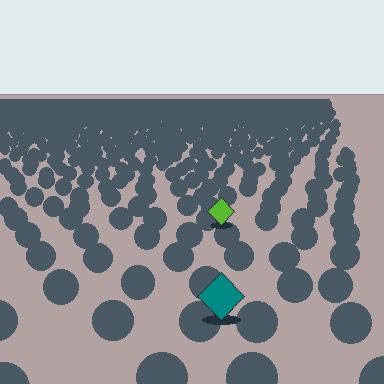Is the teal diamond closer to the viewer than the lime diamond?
Yes. The teal diamond is closer — you can tell from the texture gradient: the ground texture is coarser near it.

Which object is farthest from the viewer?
The lime diamond is farthest from the viewer. It appears smaller and the ground texture around it is denser.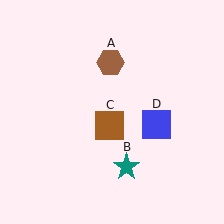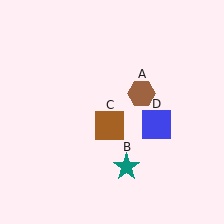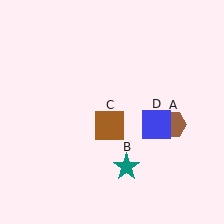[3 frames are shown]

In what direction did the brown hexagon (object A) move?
The brown hexagon (object A) moved down and to the right.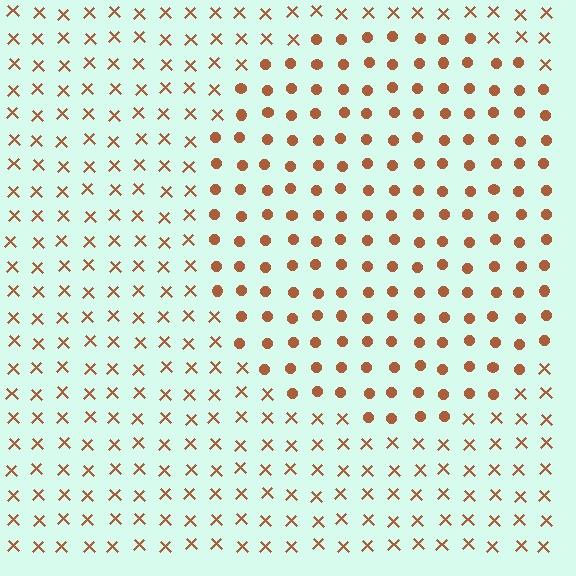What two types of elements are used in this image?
The image uses circles inside the circle region and X marks outside it.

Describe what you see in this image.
The image is filled with small brown elements arranged in a uniform grid. A circle-shaped region contains circles, while the surrounding area contains X marks. The boundary is defined purely by the change in element shape.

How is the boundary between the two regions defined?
The boundary is defined by a change in element shape: circles inside vs. X marks outside. All elements share the same color and spacing.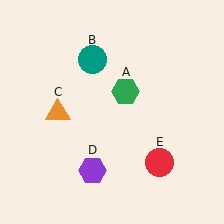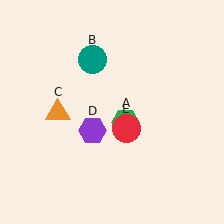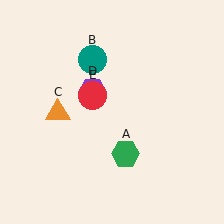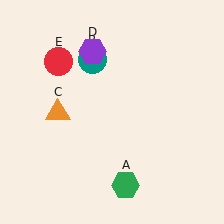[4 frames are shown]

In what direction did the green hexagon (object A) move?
The green hexagon (object A) moved down.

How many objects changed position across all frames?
3 objects changed position: green hexagon (object A), purple hexagon (object D), red circle (object E).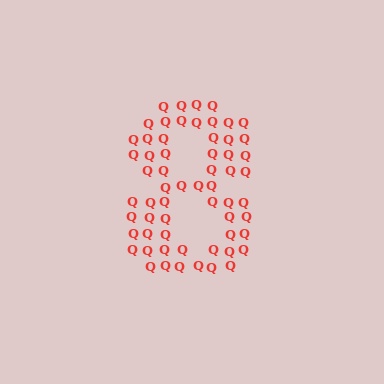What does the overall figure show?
The overall figure shows the digit 8.